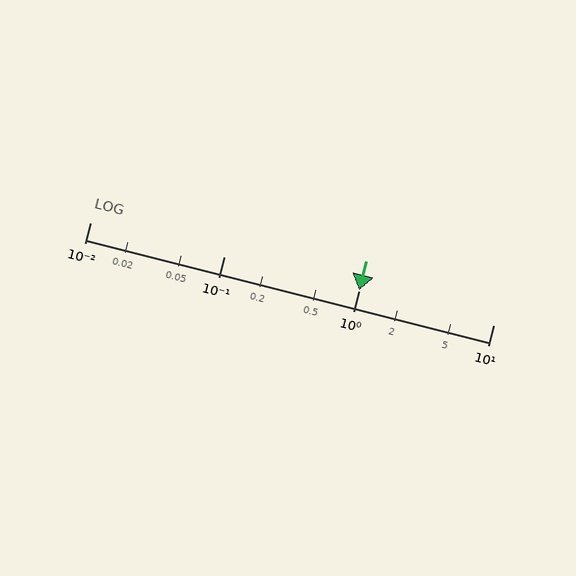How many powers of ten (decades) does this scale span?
The scale spans 3 decades, from 0.01 to 10.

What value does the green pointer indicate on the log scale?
The pointer indicates approximately 1.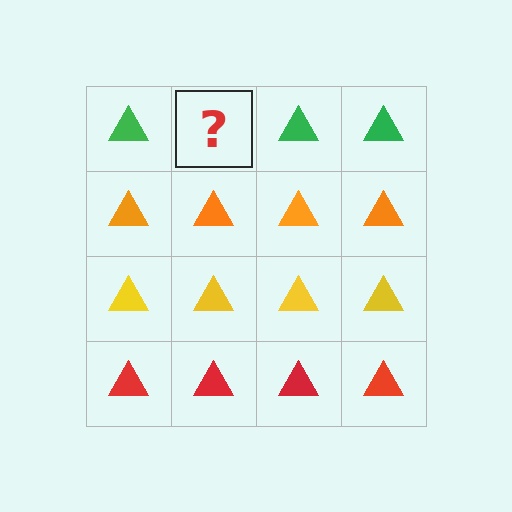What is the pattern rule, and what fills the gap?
The rule is that each row has a consistent color. The gap should be filled with a green triangle.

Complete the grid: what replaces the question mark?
The question mark should be replaced with a green triangle.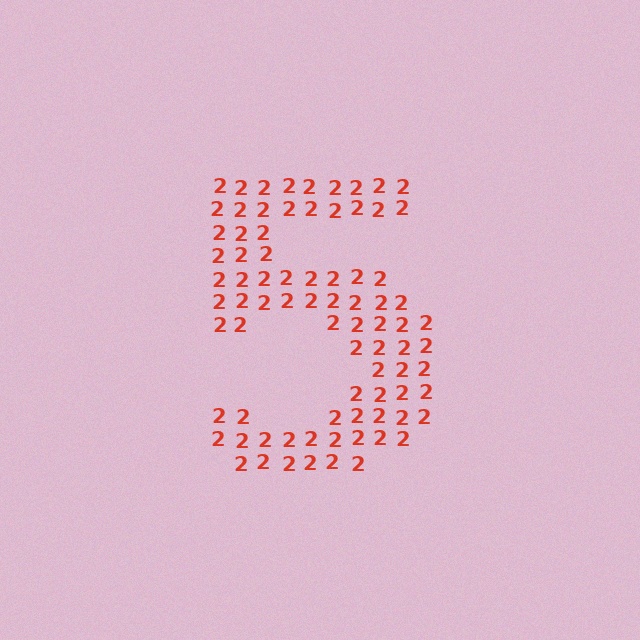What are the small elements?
The small elements are digit 2's.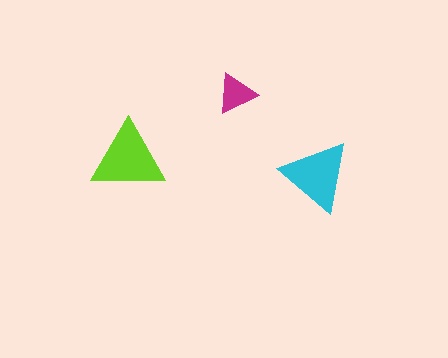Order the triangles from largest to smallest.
the lime one, the cyan one, the magenta one.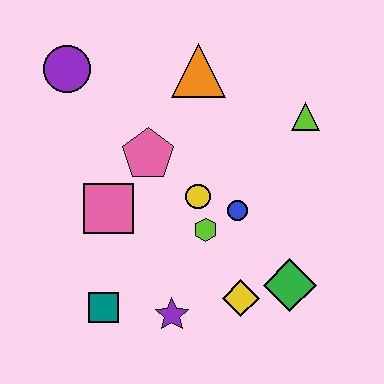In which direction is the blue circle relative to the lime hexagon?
The blue circle is to the right of the lime hexagon.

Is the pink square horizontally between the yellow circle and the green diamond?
No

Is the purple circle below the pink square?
No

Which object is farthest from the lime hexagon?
The purple circle is farthest from the lime hexagon.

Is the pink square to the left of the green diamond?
Yes